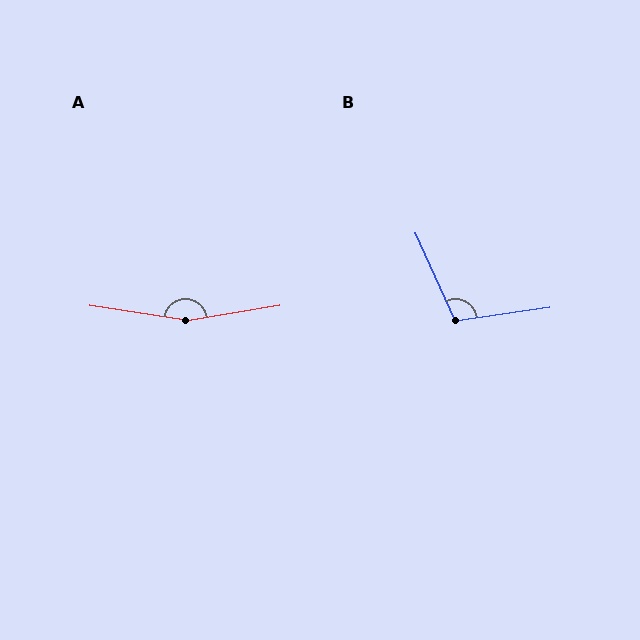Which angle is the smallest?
B, at approximately 106 degrees.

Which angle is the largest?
A, at approximately 162 degrees.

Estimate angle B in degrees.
Approximately 106 degrees.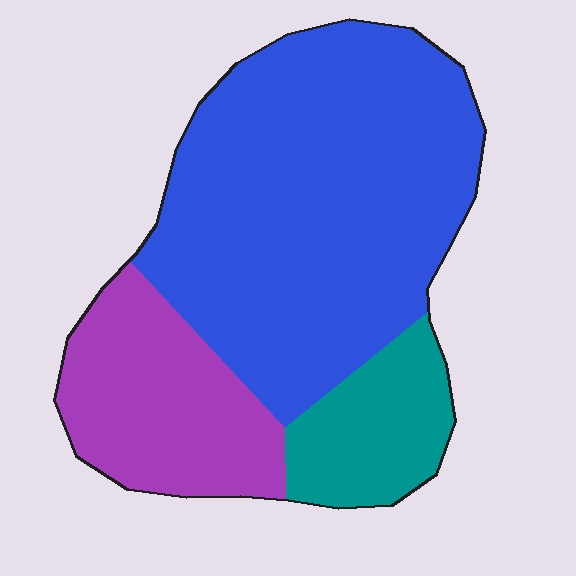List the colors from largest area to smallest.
From largest to smallest: blue, purple, teal.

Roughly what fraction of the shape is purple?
Purple takes up about one quarter (1/4) of the shape.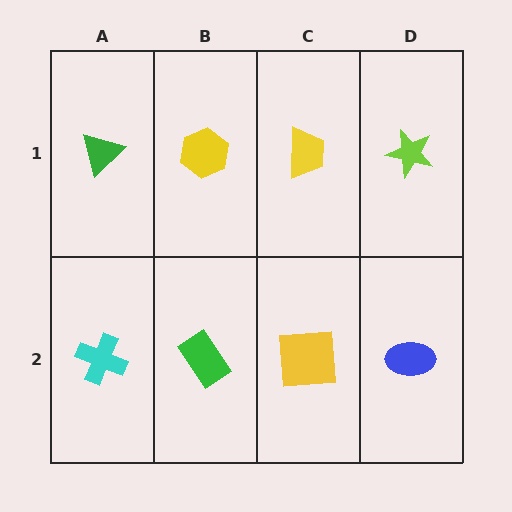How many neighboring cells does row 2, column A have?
2.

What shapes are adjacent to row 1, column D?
A blue ellipse (row 2, column D), a yellow trapezoid (row 1, column C).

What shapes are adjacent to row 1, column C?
A yellow square (row 2, column C), a yellow hexagon (row 1, column B), a lime star (row 1, column D).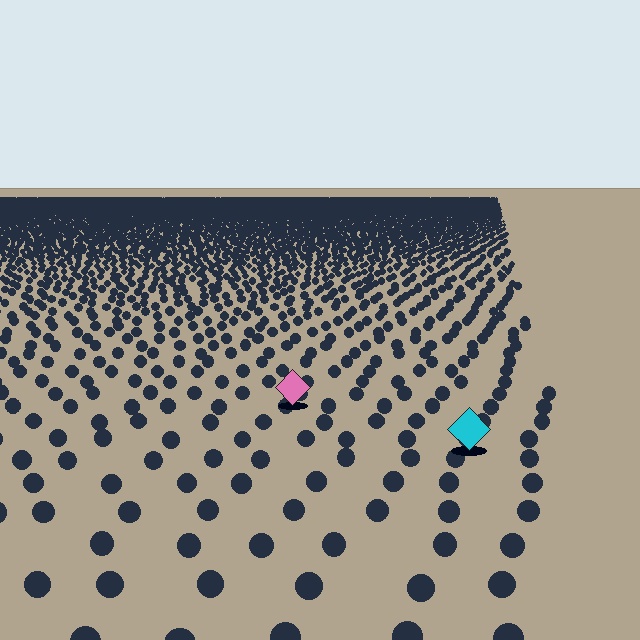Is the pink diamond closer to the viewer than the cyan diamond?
No. The cyan diamond is closer — you can tell from the texture gradient: the ground texture is coarser near it.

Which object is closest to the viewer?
The cyan diamond is closest. The texture marks near it are larger and more spread out.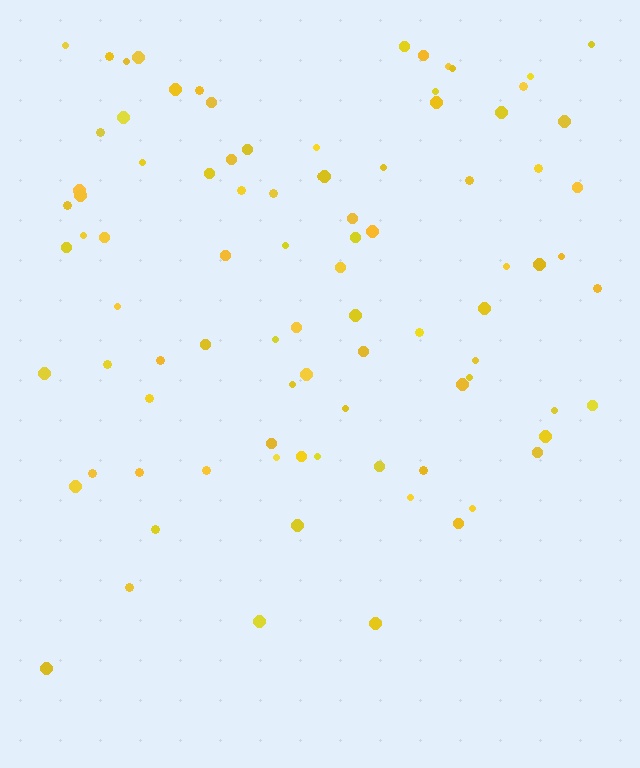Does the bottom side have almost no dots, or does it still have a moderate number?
Still a moderate number, just noticeably fewer than the top.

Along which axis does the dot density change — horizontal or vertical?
Vertical.